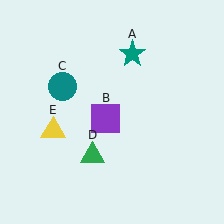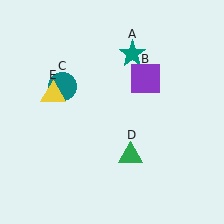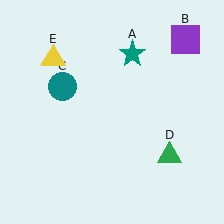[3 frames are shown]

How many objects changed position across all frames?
3 objects changed position: purple square (object B), green triangle (object D), yellow triangle (object E).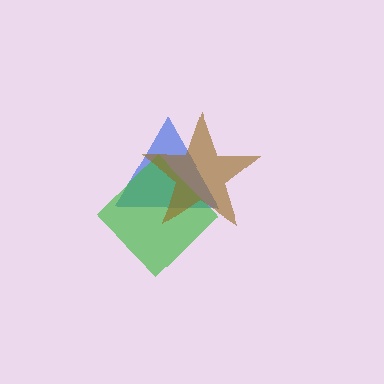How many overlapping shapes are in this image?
There are 3 overlapping shapes in the image.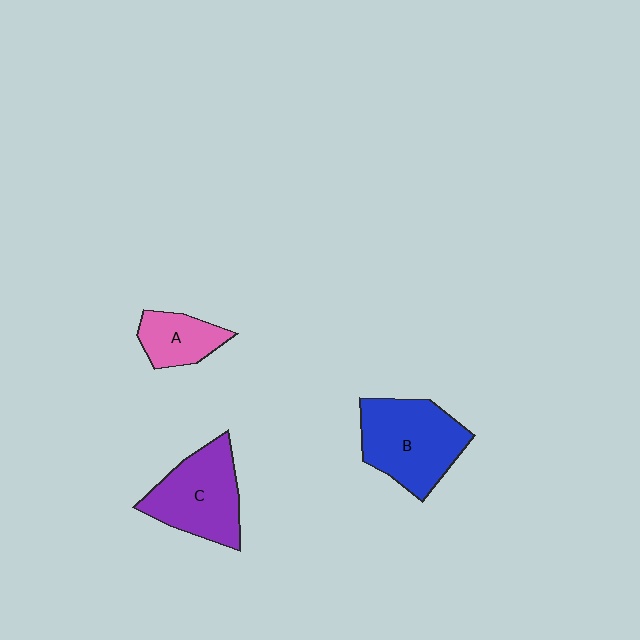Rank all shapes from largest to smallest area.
From largest to smallest: B (blue), C (purple), A (pink).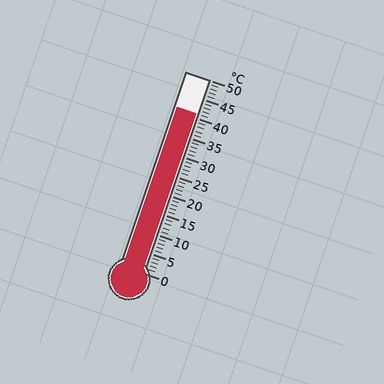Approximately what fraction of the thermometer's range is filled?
The thermometer is filled to approximately 80% of its range.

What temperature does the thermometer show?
The thermometer shows approximately 41°C.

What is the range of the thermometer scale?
The thermometer scale ranges from 0°C to 50°C.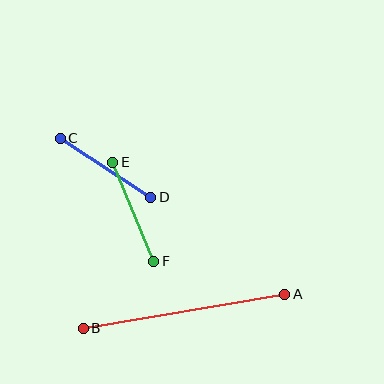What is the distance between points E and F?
The distance is approximately 107 pixels.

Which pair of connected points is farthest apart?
Points A and B are farthest apart.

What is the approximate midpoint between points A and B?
The midpoint is at approximately (184, 311) pixels.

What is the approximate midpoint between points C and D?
The midpoint is at approximately (106, 168) pixels.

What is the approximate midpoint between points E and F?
The midpoint is at approximately (133, 211) pixels.